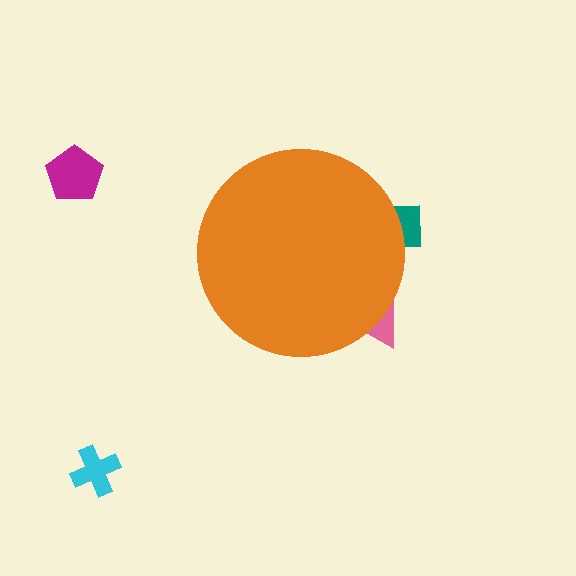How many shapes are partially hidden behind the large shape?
2 shapes are partially hidden.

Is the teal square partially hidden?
Yes, the teal square is partially hidden behind the orange circle.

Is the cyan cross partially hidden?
No, the cyan cross is fully visible.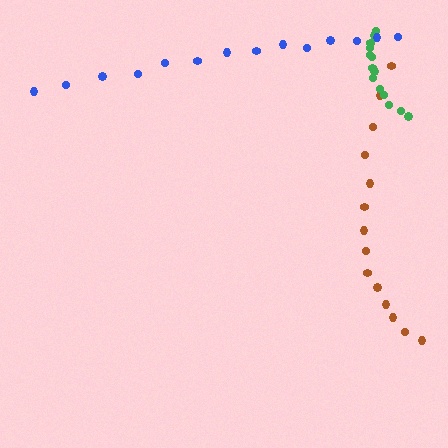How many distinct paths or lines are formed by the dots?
There are 3 distinct paths.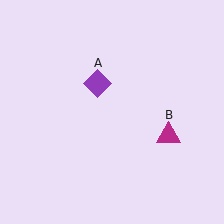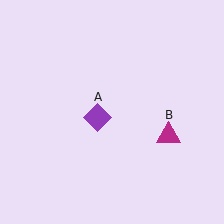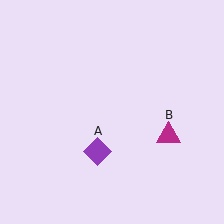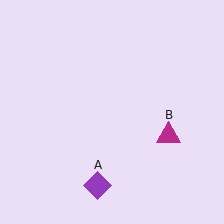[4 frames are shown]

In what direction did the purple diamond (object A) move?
The purple diamond (object A) moved down.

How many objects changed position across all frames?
1 object changed position: purple diamond (object A).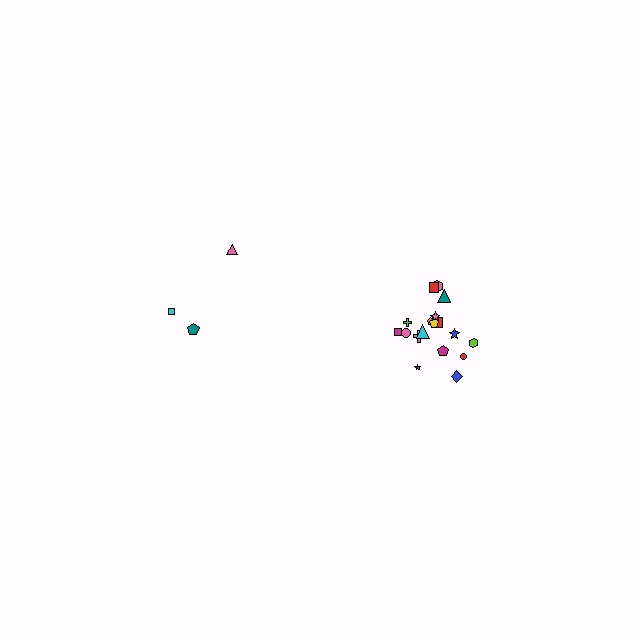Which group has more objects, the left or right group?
The right group.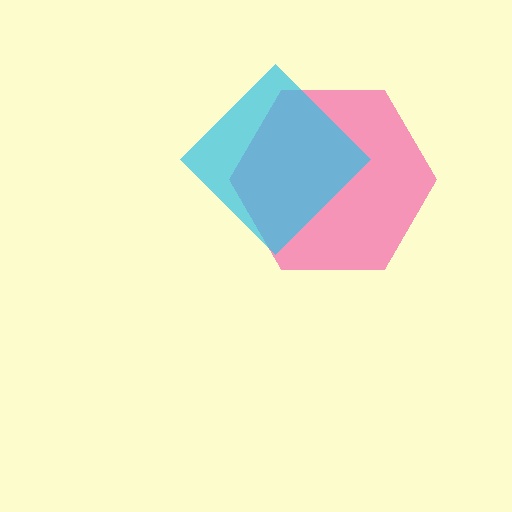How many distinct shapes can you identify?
There are 2 distinct shapes: a pink hexagon, a cyan diamond.